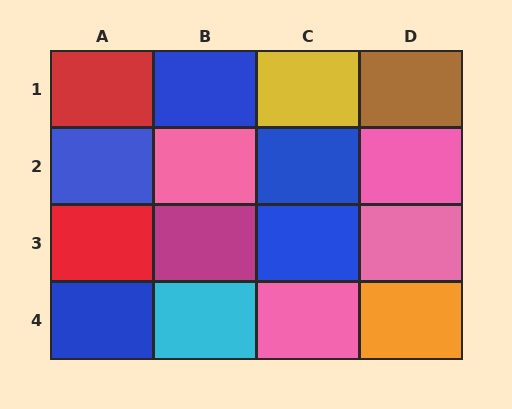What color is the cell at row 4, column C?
Pink.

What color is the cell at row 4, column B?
Cyan.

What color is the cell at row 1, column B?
Blue.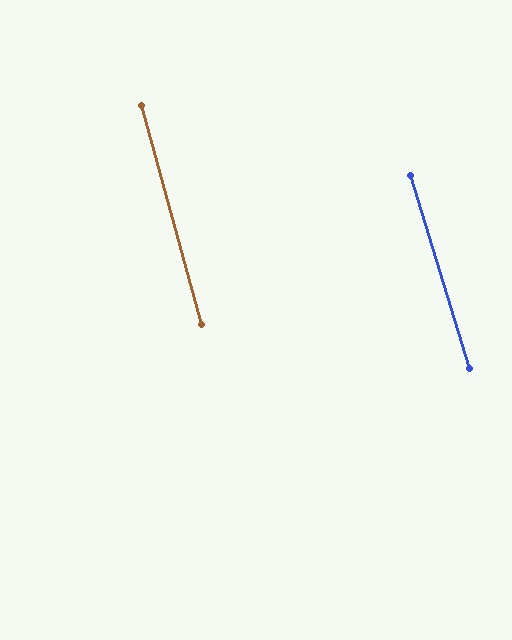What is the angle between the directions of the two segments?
Approximately 2 degrees.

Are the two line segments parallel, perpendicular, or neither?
Parallel — their directions differ by only 1.7°.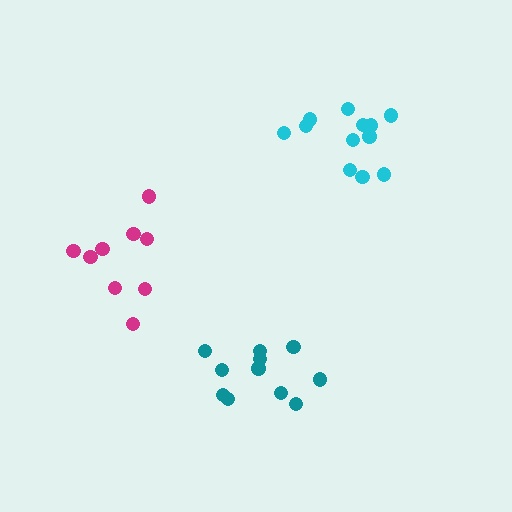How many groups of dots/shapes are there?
There are 3 groups.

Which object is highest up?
The cyan cluster is topmost.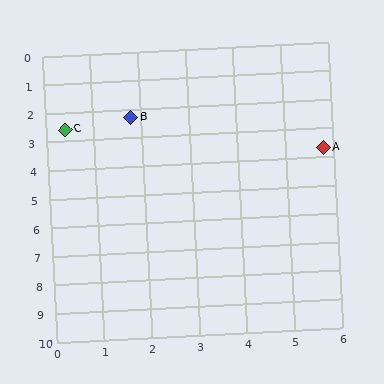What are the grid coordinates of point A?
Point A is at approximately (5.8, 3.7).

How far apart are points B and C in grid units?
Points B and C are about 1.4 grid units apart.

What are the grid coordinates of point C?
Point C is at approximately (0.4, 2.6).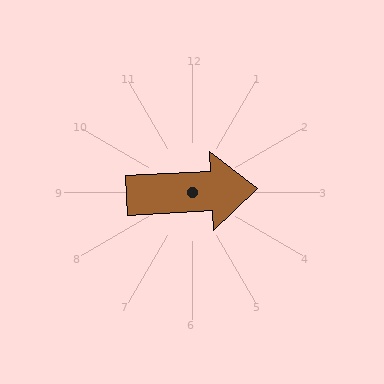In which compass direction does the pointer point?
East.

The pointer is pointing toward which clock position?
Roughly 3 o'clock.